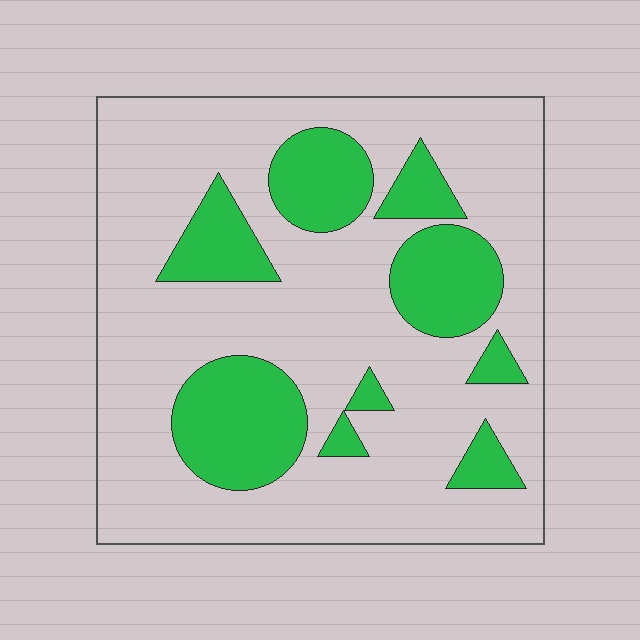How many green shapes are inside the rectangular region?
9.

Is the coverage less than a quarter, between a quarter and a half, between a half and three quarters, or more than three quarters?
Between a quarter and a half.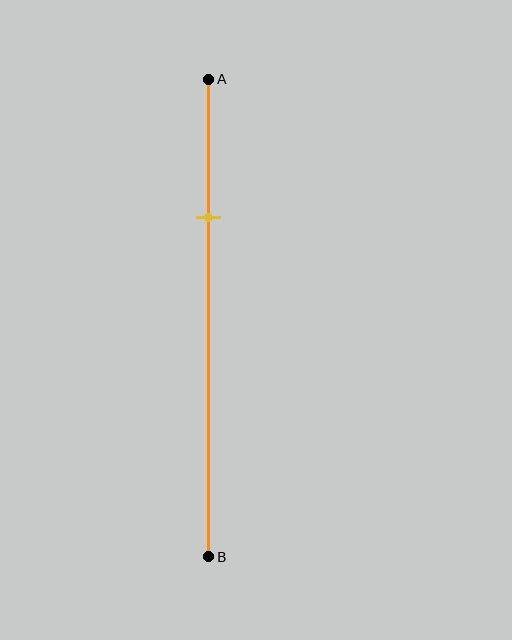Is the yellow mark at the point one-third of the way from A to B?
No, the mark is at about 30% from A, not at the 33% one-third point.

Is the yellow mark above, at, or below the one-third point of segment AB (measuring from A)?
The yellow mark is above the one-third point of segment AB.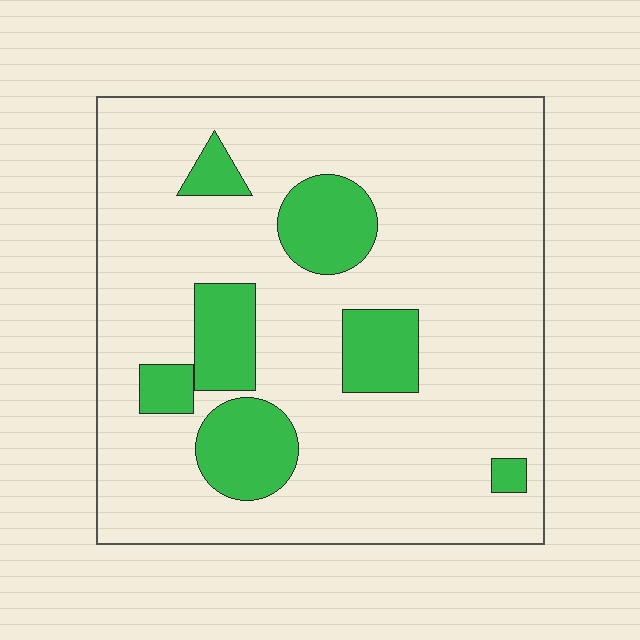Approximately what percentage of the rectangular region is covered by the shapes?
Approximately 20%.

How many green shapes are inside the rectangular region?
7.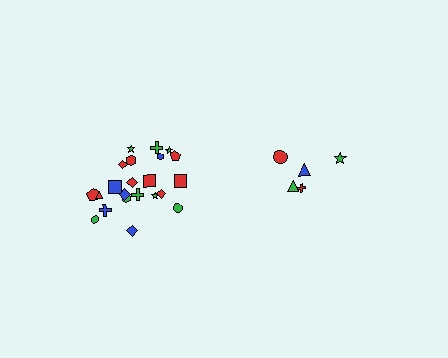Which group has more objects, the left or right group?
The left group.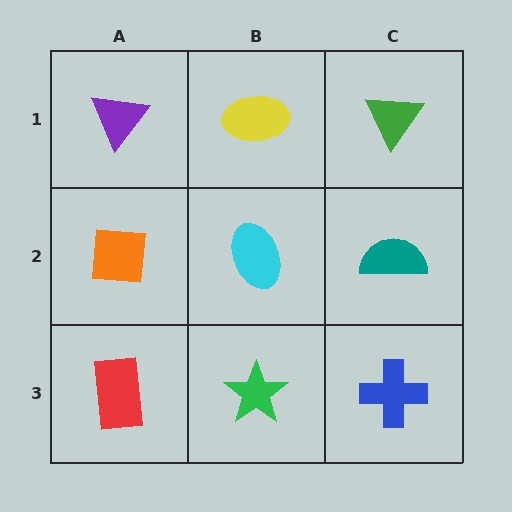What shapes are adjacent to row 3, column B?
A cyan ellipse (row 2, column B), a red rectangle (row 3, column A), a blue cross (row 3, column C).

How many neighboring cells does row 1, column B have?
3.